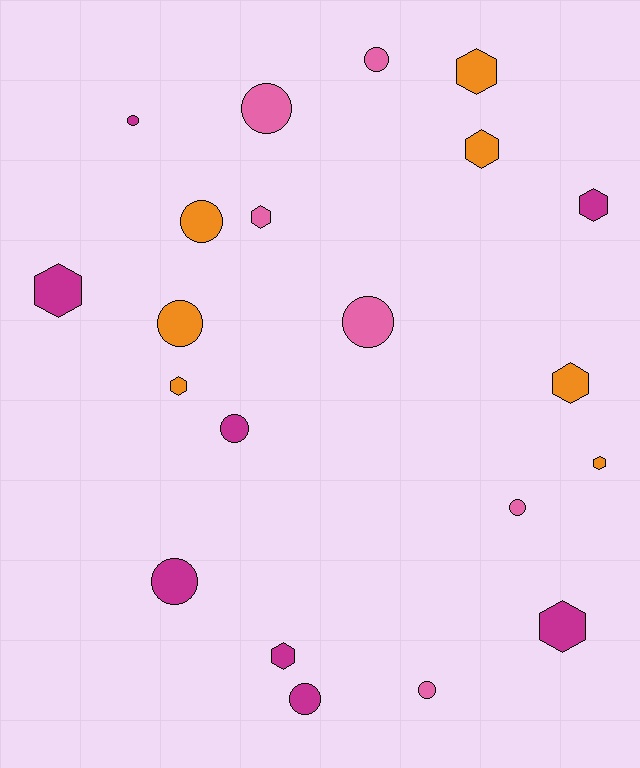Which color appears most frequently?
Magenta, with 8 objects.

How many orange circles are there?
There are 2 orange circles.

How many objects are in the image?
There are 21 objects.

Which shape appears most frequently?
Circle, with 11 objects.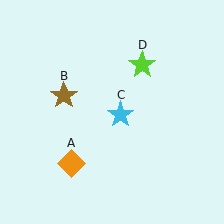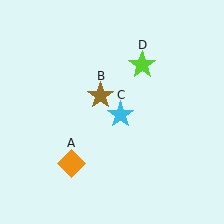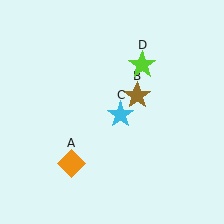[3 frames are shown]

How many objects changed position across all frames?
1 object changed position: brown star (object B).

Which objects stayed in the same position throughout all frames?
Orange diamond (object A) and cyan star (object C) and lime star (object D) remained stationary.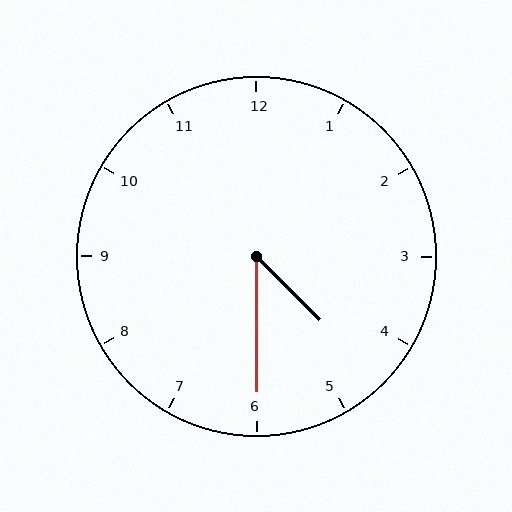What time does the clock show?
4:30.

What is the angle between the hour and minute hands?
Approximately 45 degrees.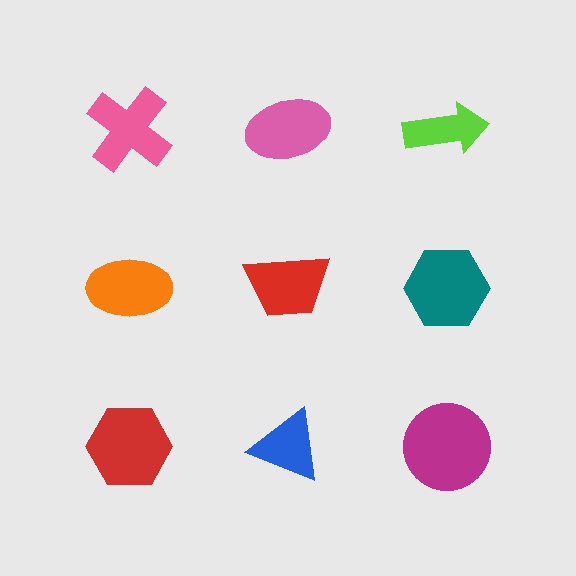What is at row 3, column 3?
A magenta circle.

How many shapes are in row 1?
3 shapes.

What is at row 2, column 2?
A red trapezoid.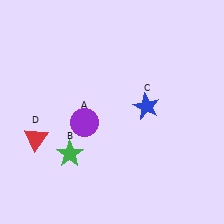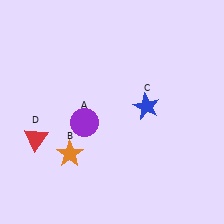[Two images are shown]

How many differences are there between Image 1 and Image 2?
There is 1 difference between the two images.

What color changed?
The star (B) changed from green in Image 1 to orange in Image 2.